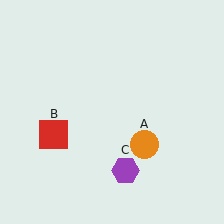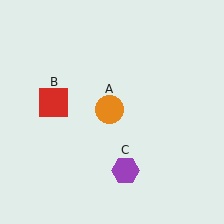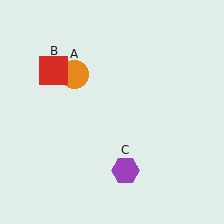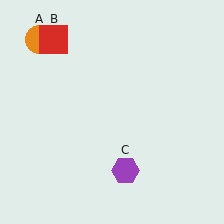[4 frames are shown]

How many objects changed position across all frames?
2 objects changed position: orange circle (object A), red square (object B).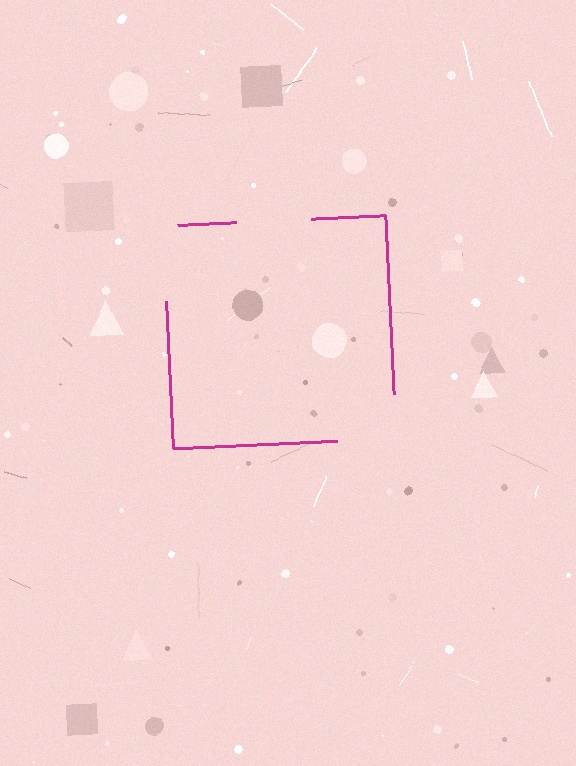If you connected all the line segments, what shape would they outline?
They would outline a square.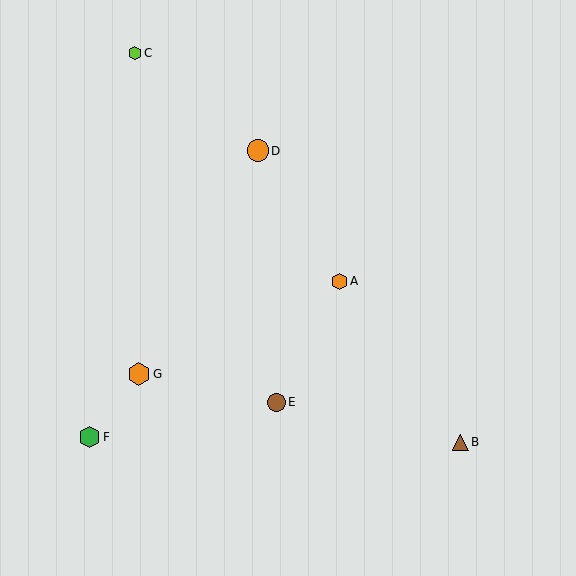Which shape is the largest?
The orange hexagon (labeled G) is the largest.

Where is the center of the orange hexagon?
The center of the orange hexagon is at (339, 281).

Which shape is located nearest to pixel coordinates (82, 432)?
The green hexagon (labeled F) at (90, 437) is nearest to that location.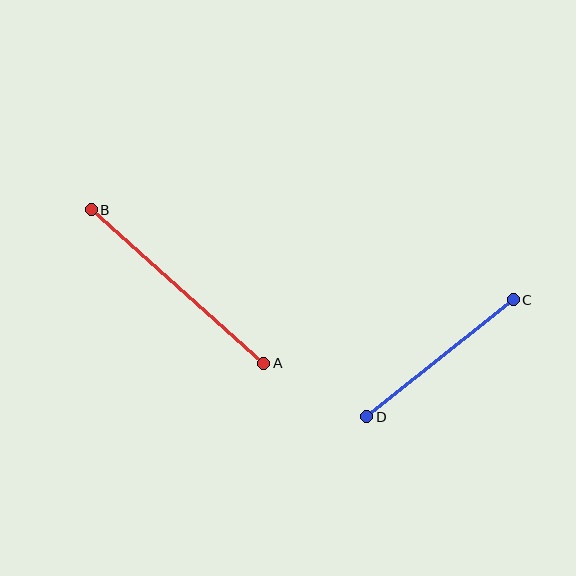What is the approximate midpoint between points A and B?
The midpoint is at approximately (178, 286) pixels.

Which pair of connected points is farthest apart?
Points A and B are farthest apart.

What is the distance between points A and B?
The distance is approximately 231 pixels.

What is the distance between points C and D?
The distance is approximately 187 pixels.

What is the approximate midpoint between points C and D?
The midpoint is at approximately (440, 358) pixels.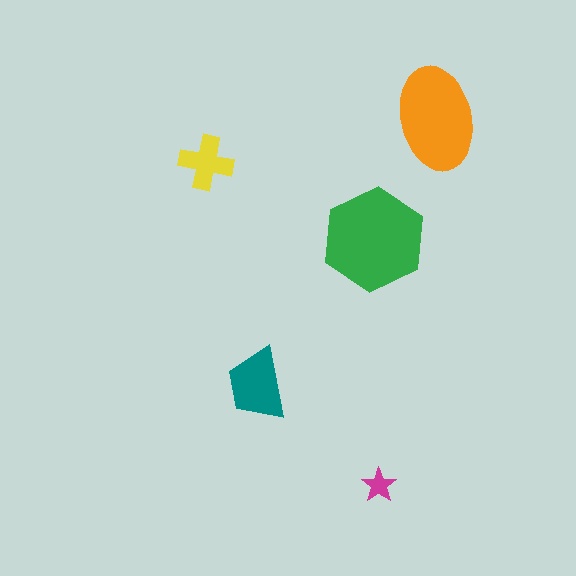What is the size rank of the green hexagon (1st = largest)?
1st.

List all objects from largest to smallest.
The green hexagon, the orange ellipse, the teal trapezoid, the yellow cross, the magenta star.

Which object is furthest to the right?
The orange ellipse is rightmost.